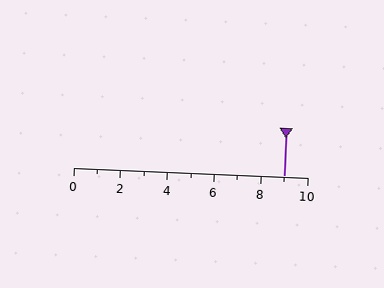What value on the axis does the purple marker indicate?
The marker indicates approximately 9.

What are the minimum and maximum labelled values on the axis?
The axis runs from 0 to 10.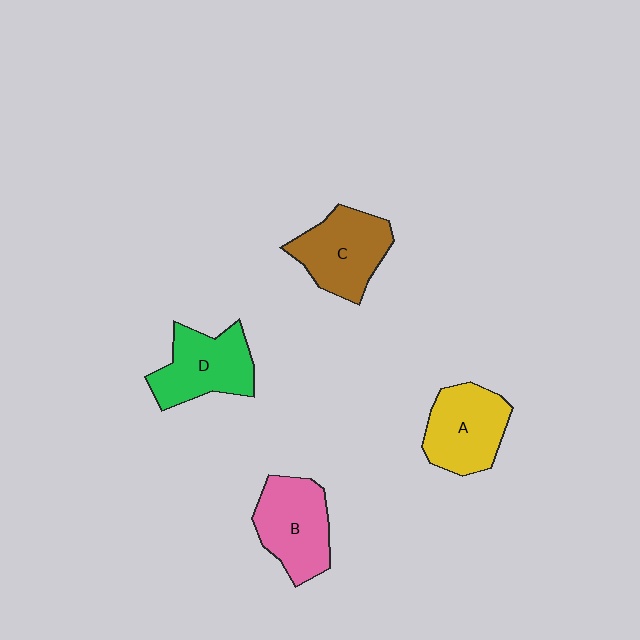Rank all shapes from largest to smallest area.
From largest to smallest: C (brown), B (pink), D (green), A (yellow).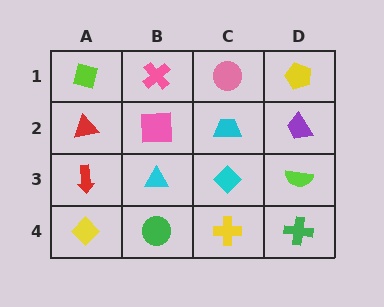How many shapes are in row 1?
4 shapes.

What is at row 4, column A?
A yellow diamond.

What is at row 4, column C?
A yellow cross.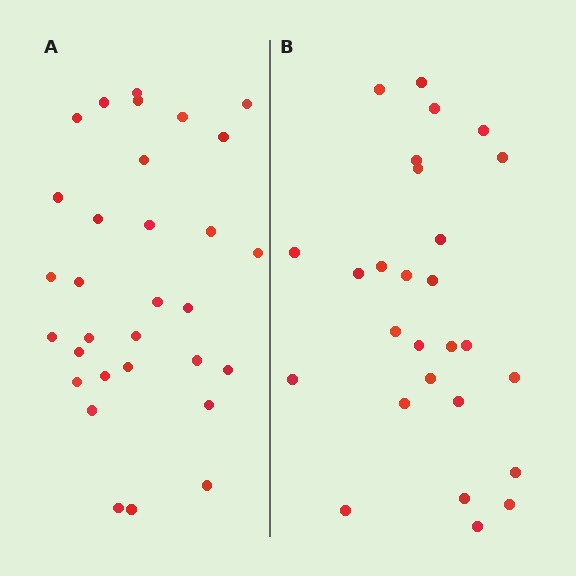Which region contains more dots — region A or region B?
Region A (the left region) has more dots.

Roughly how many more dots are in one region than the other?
Region A has about 4 more dots than region B.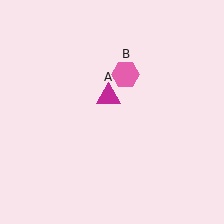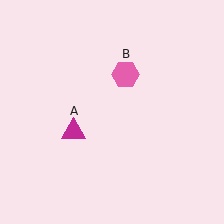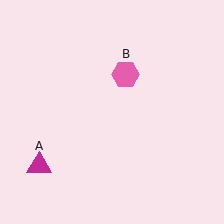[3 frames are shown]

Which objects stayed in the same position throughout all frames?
Pink hexagon (object B) remained stationary.